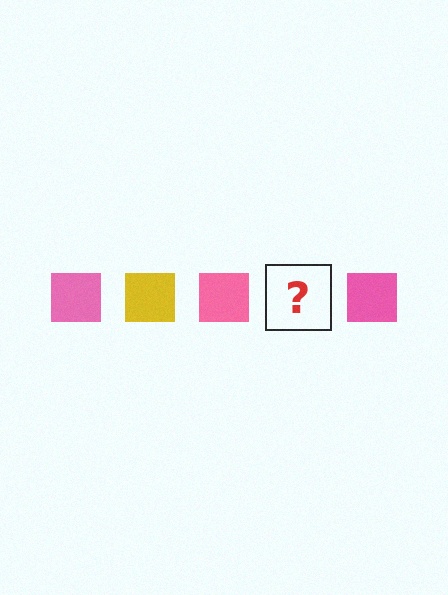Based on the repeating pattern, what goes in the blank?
The blank should be a yellow square.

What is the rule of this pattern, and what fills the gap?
The rule is that the pattern cycles through pink, yellow squares. The gap should be filled with a yellow square.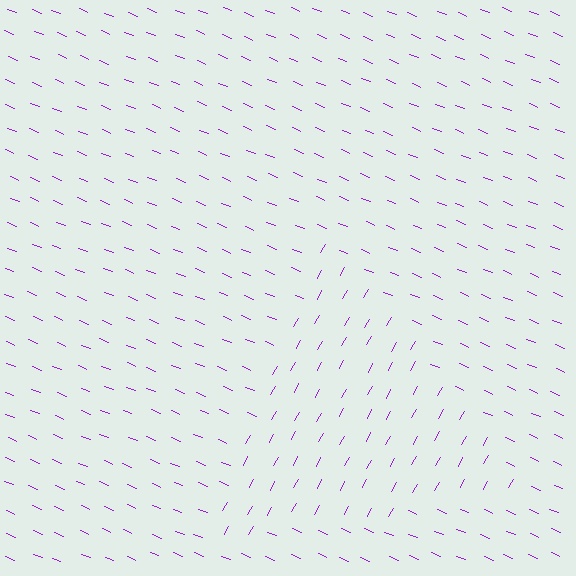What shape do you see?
I see a triangle.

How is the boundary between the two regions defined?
The boundary is defined purely by a change in line orientation (approximately 84 degrees difference). All lines are the same color and thickness.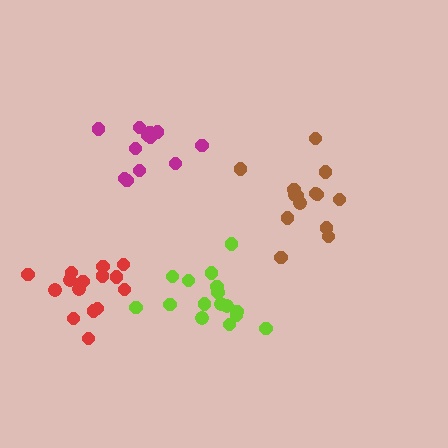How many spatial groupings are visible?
There are 4 spatial groupings.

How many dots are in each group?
Group 1: 12 dots, Group 2: 15 dots, Group 3: 14 dots, Group 4: 16 dots (57 total).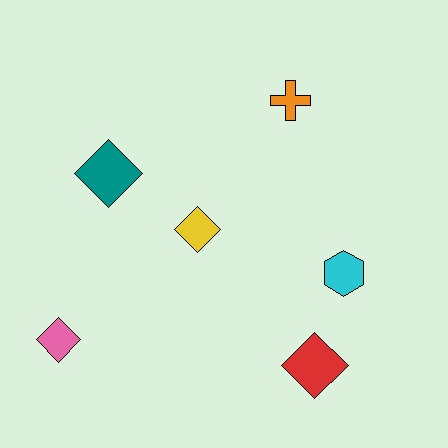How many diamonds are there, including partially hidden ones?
There are 4 diamonds.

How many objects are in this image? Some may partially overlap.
There are 6 objects.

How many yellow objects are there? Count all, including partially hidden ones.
There is 1 yellow object.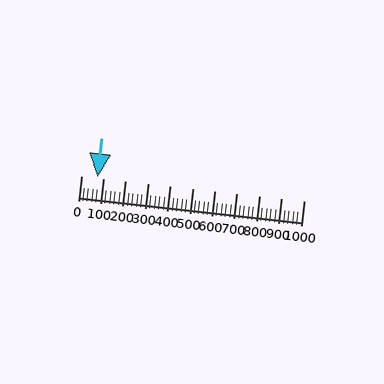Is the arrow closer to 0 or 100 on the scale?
The arrow is closer to 100.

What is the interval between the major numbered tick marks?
The major tick marks are spaced 100 units apart.